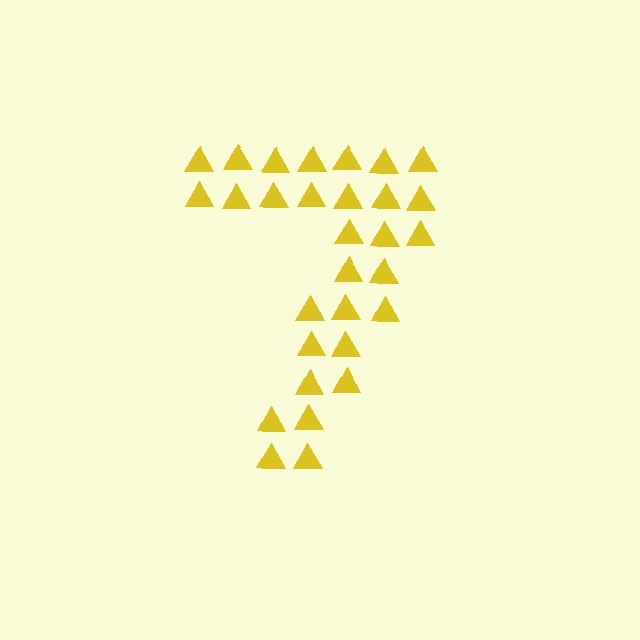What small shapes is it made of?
It is made of small triangles.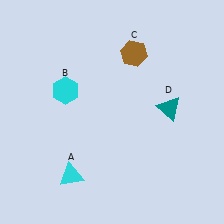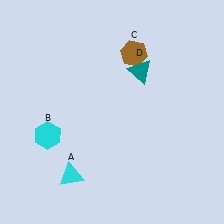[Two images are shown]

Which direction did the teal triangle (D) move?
The teal triangle (D) moved up.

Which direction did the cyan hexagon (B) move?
The cyan hexagon (B) moved down.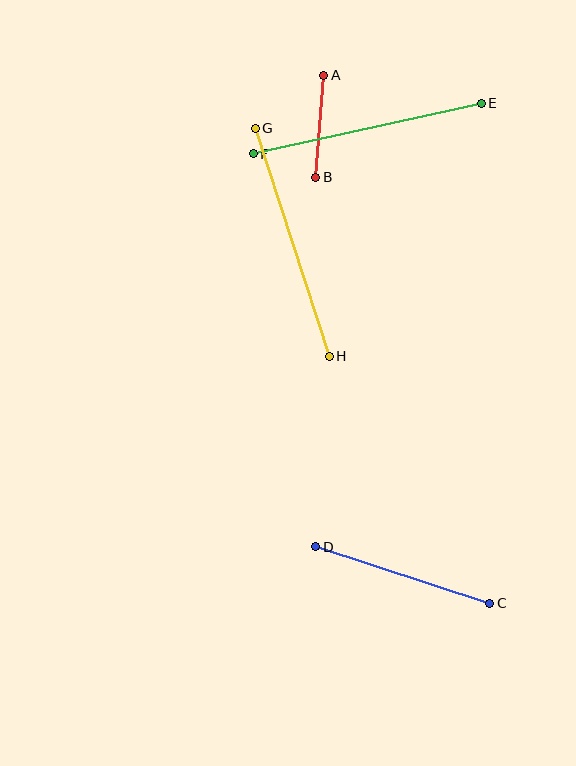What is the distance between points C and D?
The distance is approximately 183 pixels.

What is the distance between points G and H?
The distance is approximately 240 pixels.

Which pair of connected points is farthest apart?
Points G and H are farthest apart.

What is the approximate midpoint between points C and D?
The midpoint is at approximately (403, 575) pixels.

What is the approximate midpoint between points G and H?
The midpoint is at approximately (292, 242) pixels.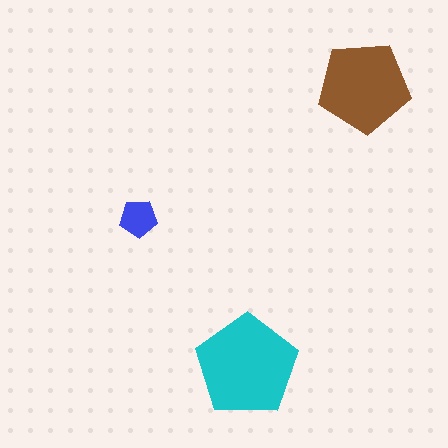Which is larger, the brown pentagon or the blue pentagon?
The brown one.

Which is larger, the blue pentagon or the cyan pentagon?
The cyan one.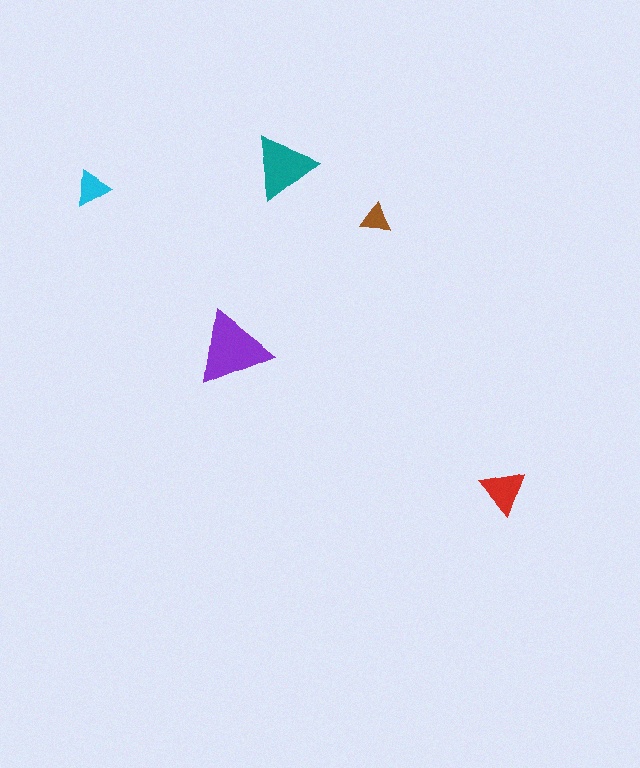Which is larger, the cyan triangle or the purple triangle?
The purple one.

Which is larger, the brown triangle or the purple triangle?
The purple one.